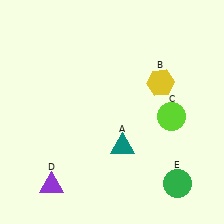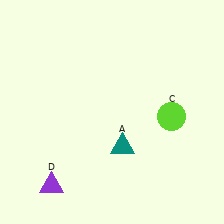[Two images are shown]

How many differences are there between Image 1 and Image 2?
There are 2 differences between the two images.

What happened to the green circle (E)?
The green circle (E) was removed in Image 2. It was in the bottom-right area of Image 1.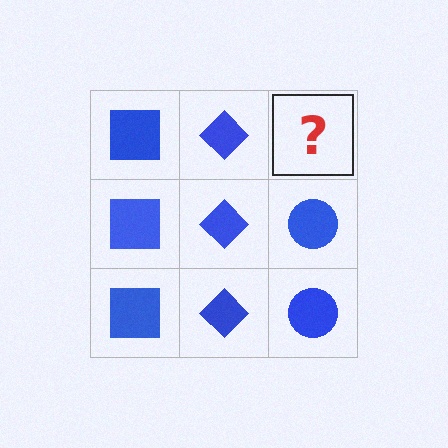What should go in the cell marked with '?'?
The missing cell should contain a blue circle.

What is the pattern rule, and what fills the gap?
The rule is that each column has a consistent shape. The gap should be filled with a blue circle.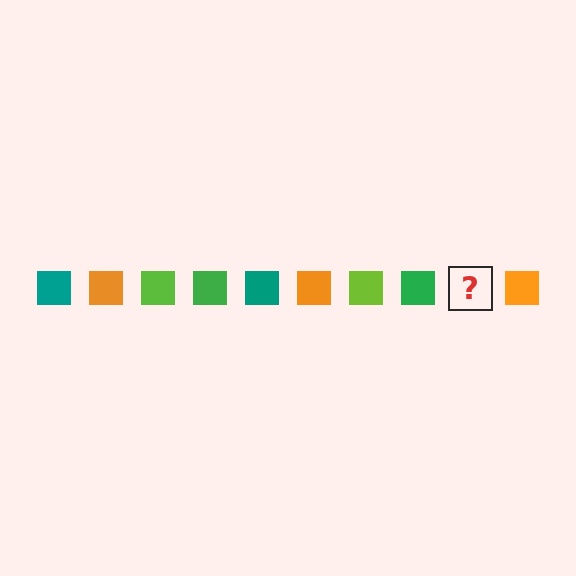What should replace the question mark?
The question mark should be replaced with a teal square.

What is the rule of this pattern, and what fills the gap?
The rule is that the pattern cycles through teal, orange, lime, green squares. The gap should be filled with a teal square.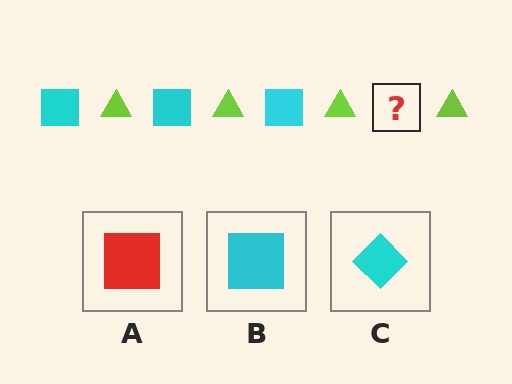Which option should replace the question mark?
Option B.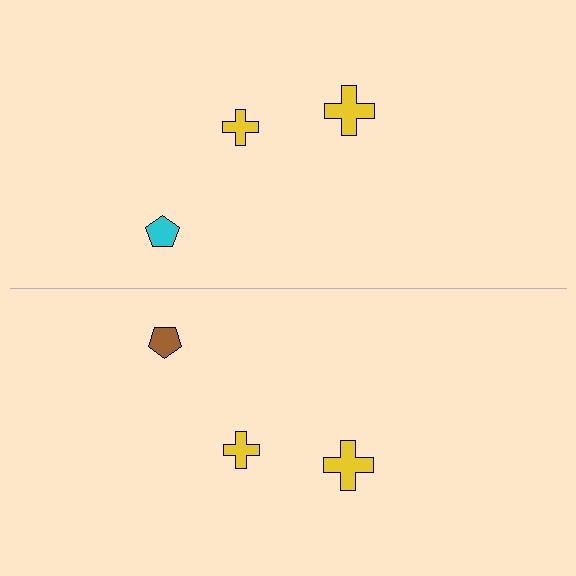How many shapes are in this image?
There are 6 shapes in this image.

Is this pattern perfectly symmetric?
No, the pattern is not perfectly symmetric. The brown pentagon on the bottom side breaks the symmetry — its mirror counterpart is cyan.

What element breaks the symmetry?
The brown pentagon on the bottom side breaks the symmetry — its mirror counterpart is cyan.